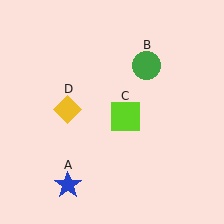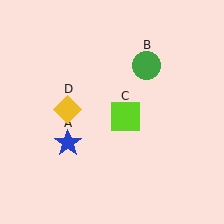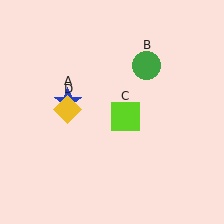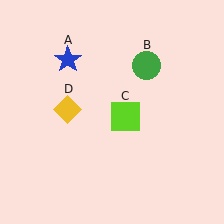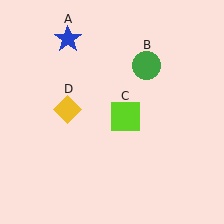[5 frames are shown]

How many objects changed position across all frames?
1 object changed position: blue star (object A).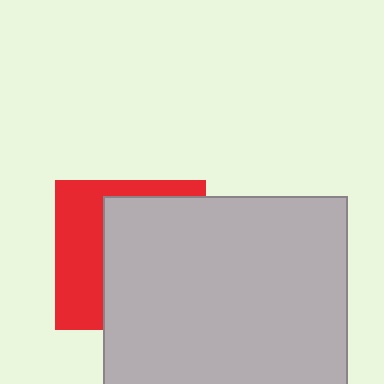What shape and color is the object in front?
The object in front is a light gray square.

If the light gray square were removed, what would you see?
You would see the complete red square.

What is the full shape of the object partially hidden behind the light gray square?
The partially hidden object is a red square.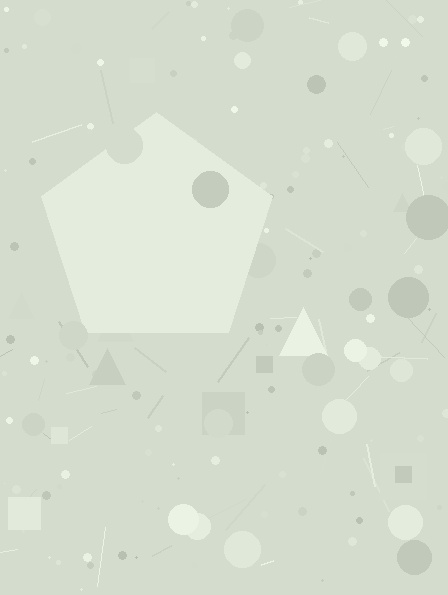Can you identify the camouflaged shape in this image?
The camouflaged shape is a pentagon.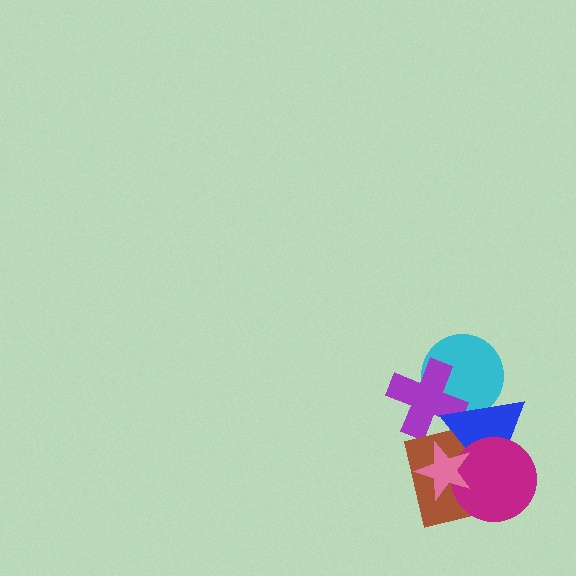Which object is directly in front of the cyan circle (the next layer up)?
The purple cross is directly in front of the cyan circle.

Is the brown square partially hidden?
Yes, it is partially covered by another shape.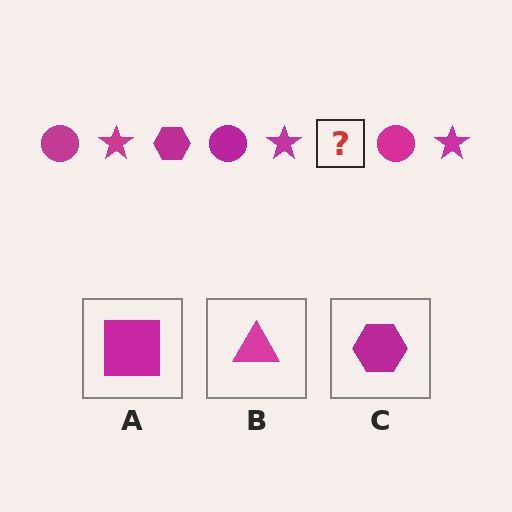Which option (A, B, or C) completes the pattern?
C.